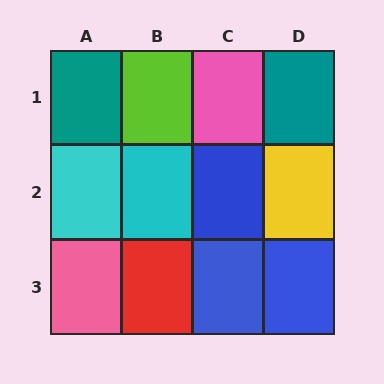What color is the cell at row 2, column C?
Blue.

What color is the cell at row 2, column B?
Cyan.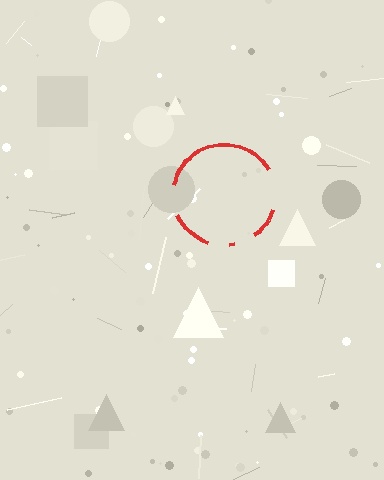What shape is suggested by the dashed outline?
The dashed outline suggests a circle.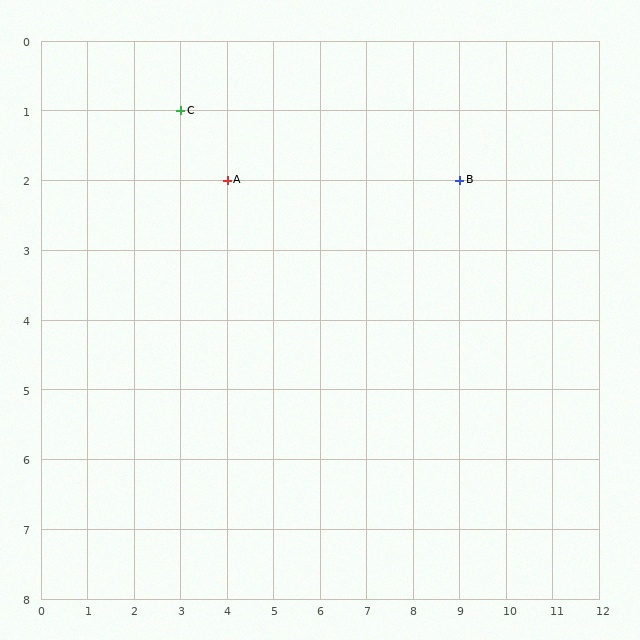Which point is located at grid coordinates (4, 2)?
Point A is at (4, 2).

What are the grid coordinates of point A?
Point A is at grid coordinates (4, 2).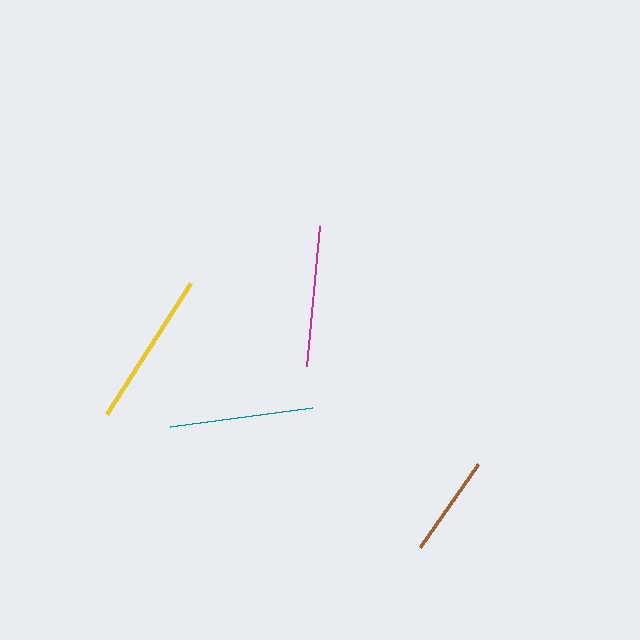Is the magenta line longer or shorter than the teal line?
The teal line is longer than the magenta line.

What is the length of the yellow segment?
The yellow segment is approximately 156 pixels long.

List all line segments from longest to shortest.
From longest to shortest: yellow, teal, magenta, brown.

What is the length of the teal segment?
The teal segment is approximately 144 pixels long.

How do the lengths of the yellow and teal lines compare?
The yellow and teal lines are approximately the same length.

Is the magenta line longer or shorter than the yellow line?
The yellow line is longer than the magenta line.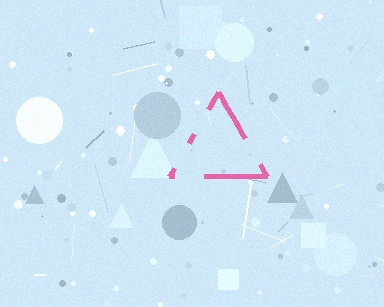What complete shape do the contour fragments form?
The contour fragments form a triangle.